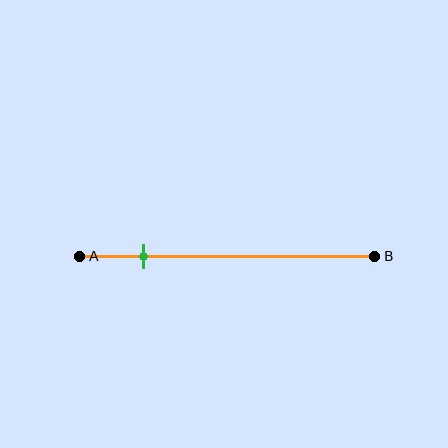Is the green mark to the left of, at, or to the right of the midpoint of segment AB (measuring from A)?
The green mark is to the left of the midpoint of segment AB.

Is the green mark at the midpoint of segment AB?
No, the mark is at about 20% from A, not at the 50% midpoint.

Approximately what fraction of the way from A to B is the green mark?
The green mark is approximately 20% of the way from A to B.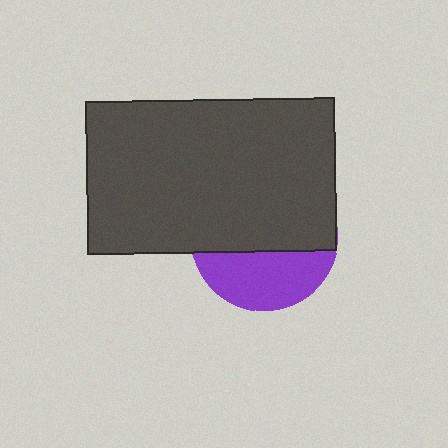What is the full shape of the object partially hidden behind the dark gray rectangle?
The partially hidden object is a purple circle.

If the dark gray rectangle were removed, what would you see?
You would see the complete purple circle.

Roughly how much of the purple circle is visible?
A small part of it is visible (roughly 37%).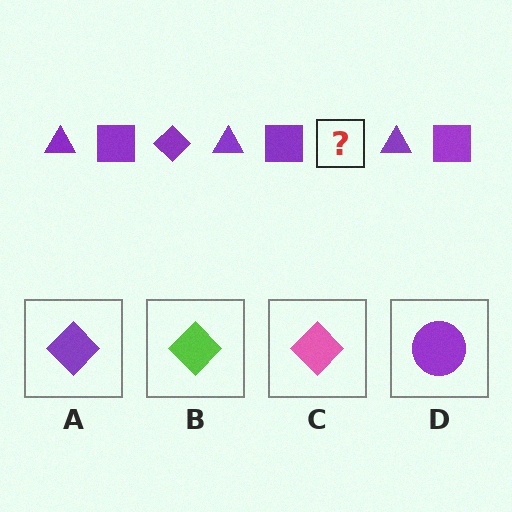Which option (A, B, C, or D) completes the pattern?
A.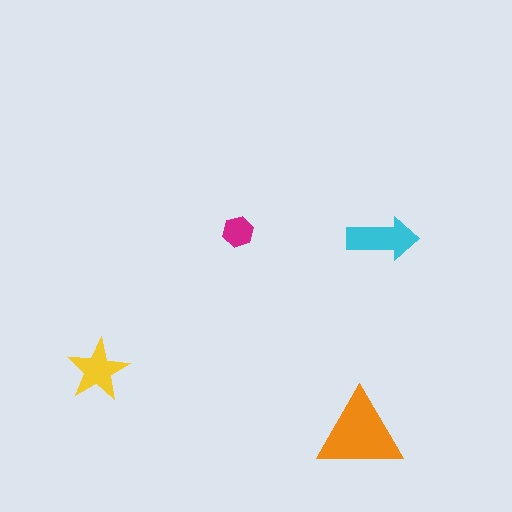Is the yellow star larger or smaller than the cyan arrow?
Smaller.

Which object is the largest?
The orange triangle.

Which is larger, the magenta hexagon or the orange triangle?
The orange triangle.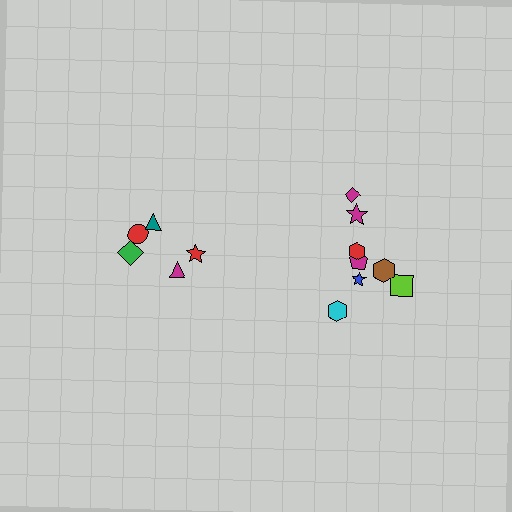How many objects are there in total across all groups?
There are 13 objects.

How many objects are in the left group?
There are 5 objects.